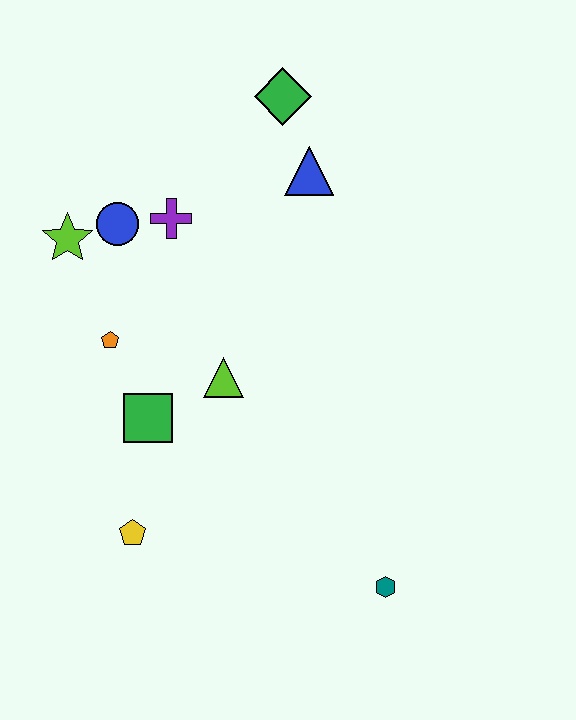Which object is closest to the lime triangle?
The green square is closest to the lime triangle.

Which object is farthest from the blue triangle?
The teal hexagon is farthest from the blue triangle.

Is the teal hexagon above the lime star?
No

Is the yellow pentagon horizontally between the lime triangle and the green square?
No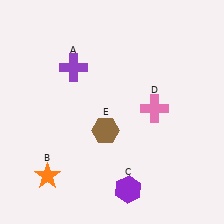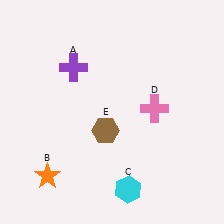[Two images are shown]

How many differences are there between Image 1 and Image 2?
There is 1 difference between the two images.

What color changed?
The hexagon (C) changed from purple in Image 1 to cyan in Image 2.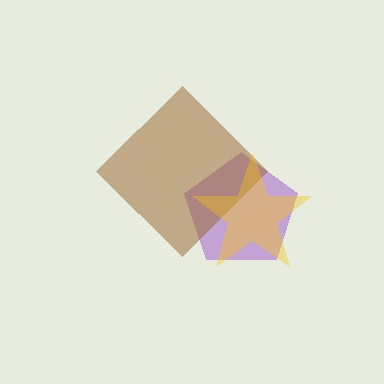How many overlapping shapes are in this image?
There are 3 overlapping shapes in the image.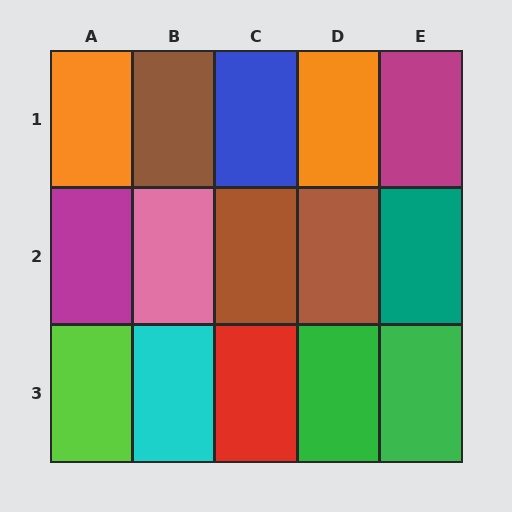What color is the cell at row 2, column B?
Pink.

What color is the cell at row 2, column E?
Teal.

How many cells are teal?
1 cell is teal.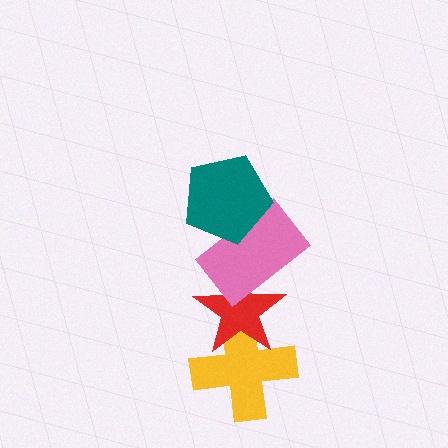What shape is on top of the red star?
The pink rectangle is on top of the red star.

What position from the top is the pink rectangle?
The pink rectangle is 2nd from the top.